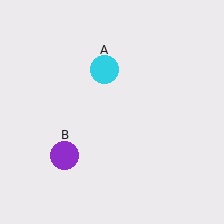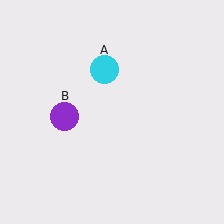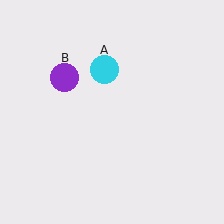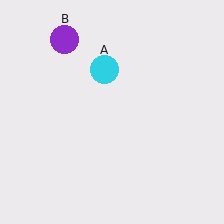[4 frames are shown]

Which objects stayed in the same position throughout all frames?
Cyan circle (object A) remained stationary.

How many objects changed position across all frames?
1 object changed position: purple circle (object B).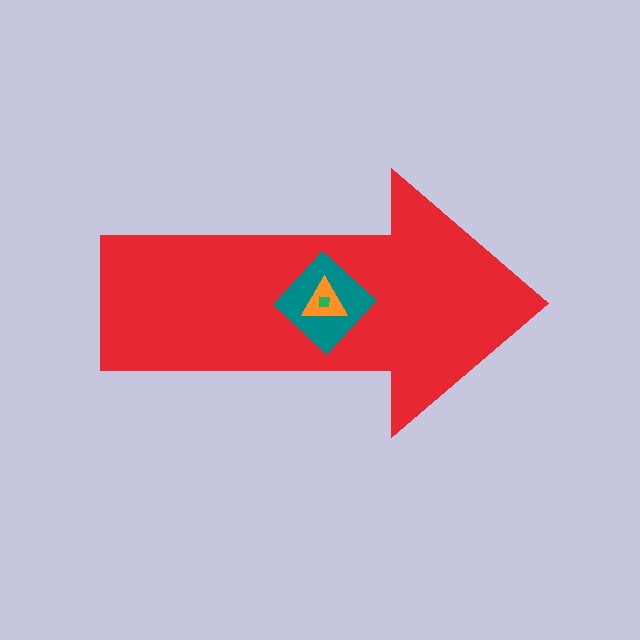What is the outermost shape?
The red arrow.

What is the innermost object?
The green square.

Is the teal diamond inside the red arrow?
Yes.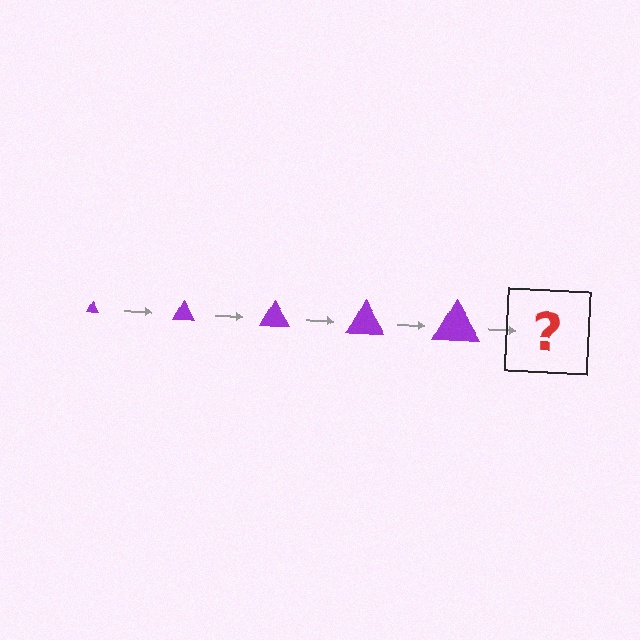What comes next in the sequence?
The next element should be a purple triangle, larger than the previous one.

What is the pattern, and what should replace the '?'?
The pattern is that the triangle gets progressively larger each step. The '?' should be a purple triangle, larger than the previous one.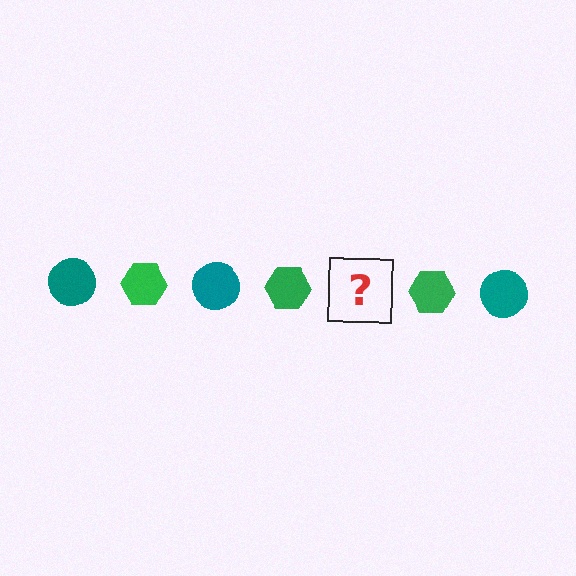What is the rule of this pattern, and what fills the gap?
The rule is that the pattern alternates between teal circle and green hexagon. The gap should be filled with a teal circle.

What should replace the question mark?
The question mark should be replaced with a teal circle.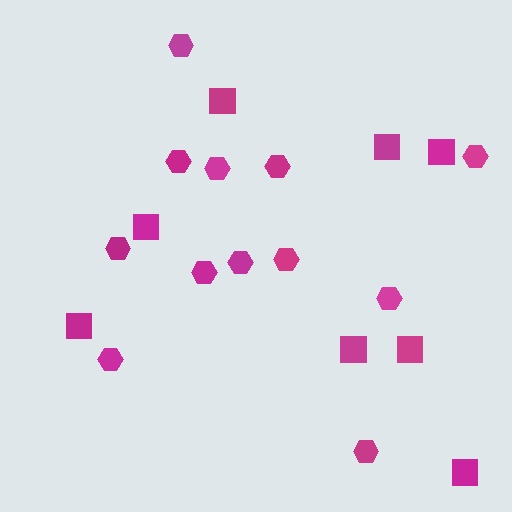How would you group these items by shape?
There are 2 groups: one group of hexagons (12) and one group of squares (8).